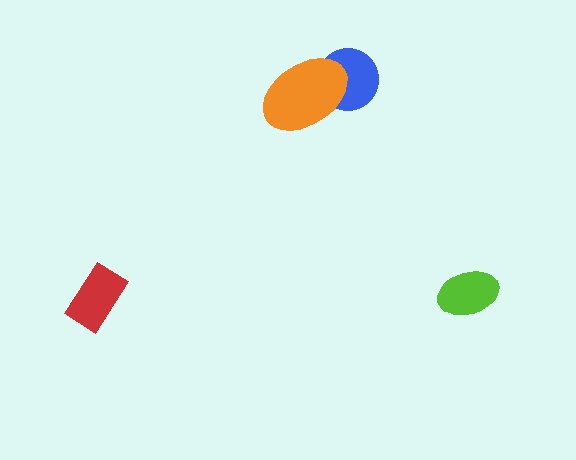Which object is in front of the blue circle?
The orange ellipse is in front of the blue circle.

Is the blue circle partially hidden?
Yes, it is partially covered by another shape.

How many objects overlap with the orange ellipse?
1 object overlaps with the orange ellipse.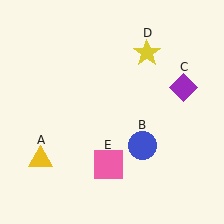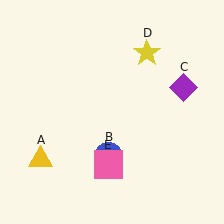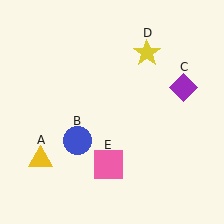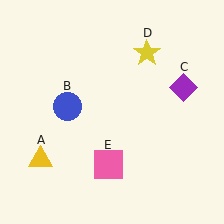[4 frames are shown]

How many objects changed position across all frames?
1 object changed position: blue circle (object B).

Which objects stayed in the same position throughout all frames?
Yellow triangle (object A) and purple diamond (object C) and yellow star (object D) and pink square (object E) remained stationary.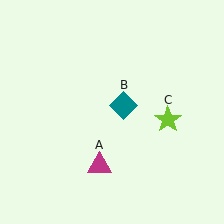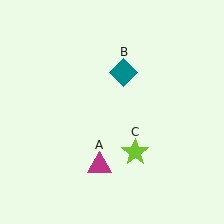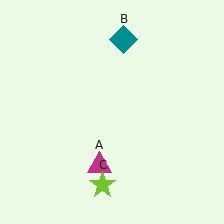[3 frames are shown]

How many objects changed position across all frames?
2 objects changed position: teal diamond (object B), lime star (object C).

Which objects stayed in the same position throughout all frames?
Magenta triangle (object A) remained stationary.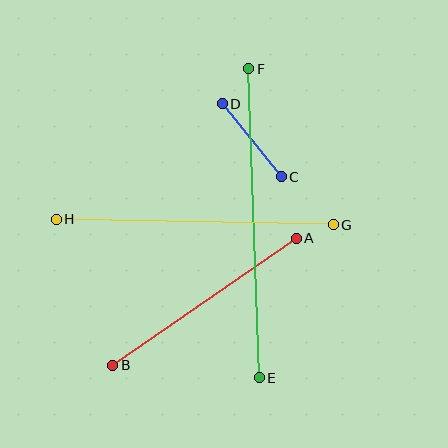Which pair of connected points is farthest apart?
Points E and F are farthest apart.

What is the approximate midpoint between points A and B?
The midpoint is at approximately (205, 302) pixels.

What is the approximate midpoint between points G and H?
The midpoint is at approximately (195, 222) pixels.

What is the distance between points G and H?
The distance is approximately 277 pixels.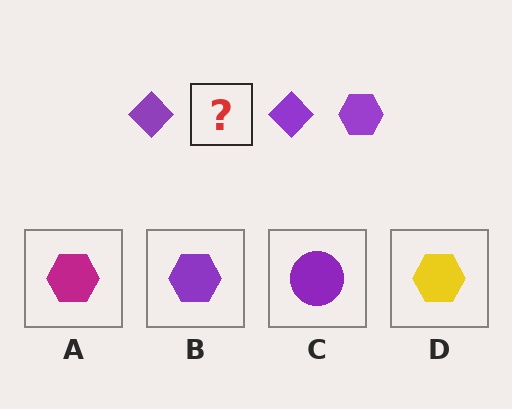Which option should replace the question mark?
Option B.